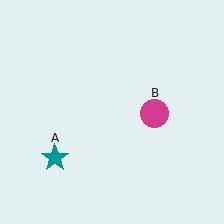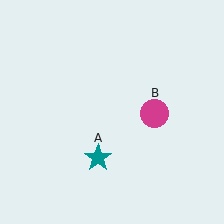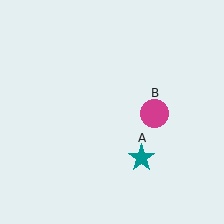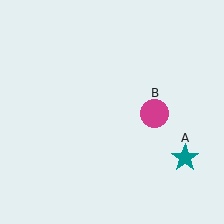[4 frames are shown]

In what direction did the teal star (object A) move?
The teal star (object A) moved right.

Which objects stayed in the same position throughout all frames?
Magenta circle (object B) remained stationary.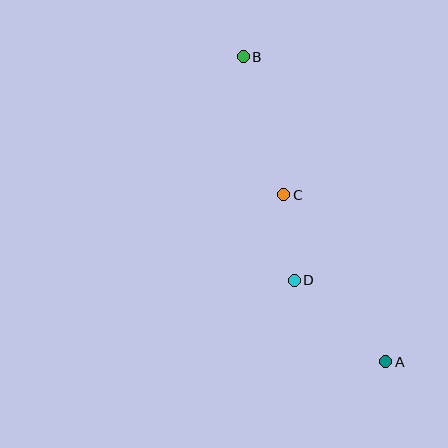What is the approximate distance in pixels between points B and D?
The distance between B and D is approximately 229 pixels.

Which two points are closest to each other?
Points C and D are closest to each other.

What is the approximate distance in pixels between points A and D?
The distance between A and D is approximately 123 pixels.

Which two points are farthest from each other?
Points A and B are farthest from each other.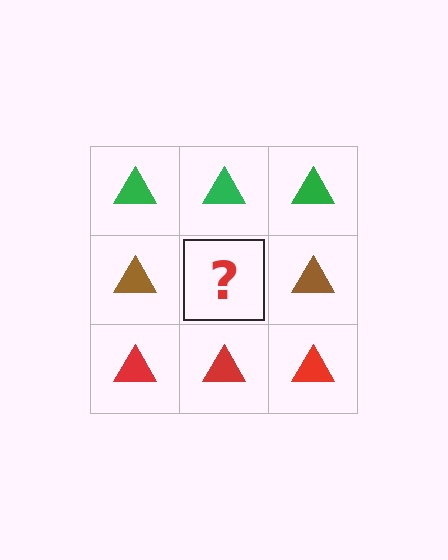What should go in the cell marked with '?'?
The missing cell should contain a brown triangle.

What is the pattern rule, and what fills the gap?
The rule is that each row has a consistent color. The gap should be filled with a brown triangle.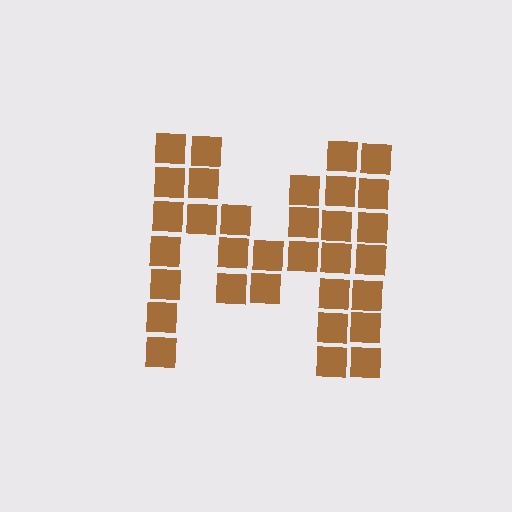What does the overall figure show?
The overall figure shows the letter M.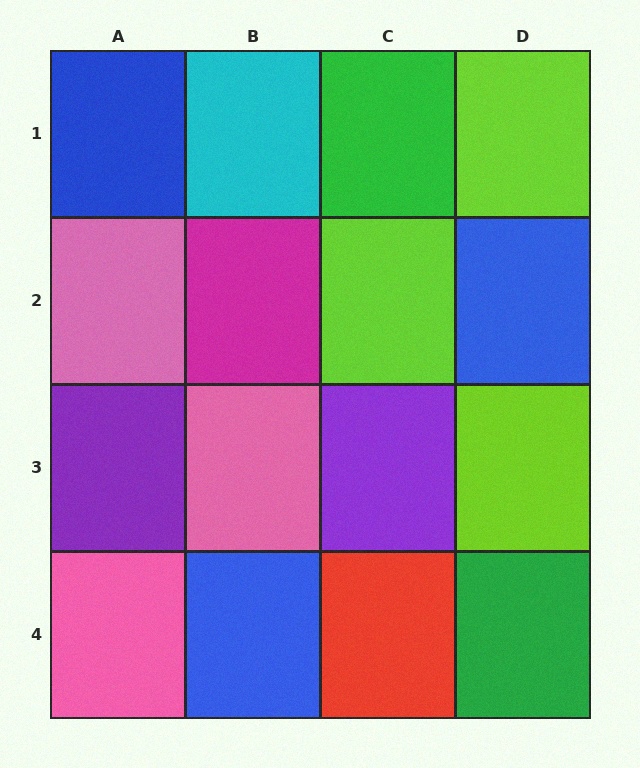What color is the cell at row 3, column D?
Lime.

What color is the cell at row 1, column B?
Cyan.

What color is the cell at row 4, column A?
Pink.